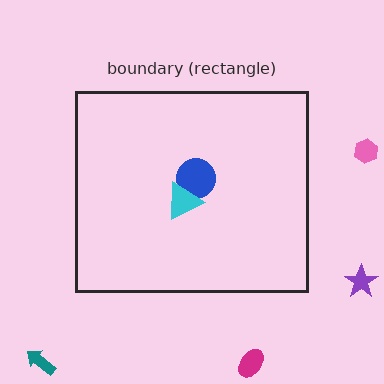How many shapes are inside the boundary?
2 inside, 4 outside.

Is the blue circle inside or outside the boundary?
Inside.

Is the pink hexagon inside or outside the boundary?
Outside.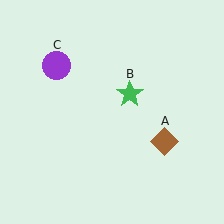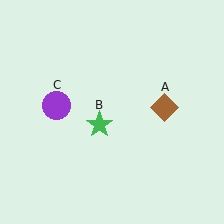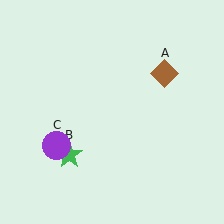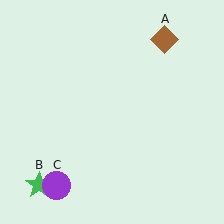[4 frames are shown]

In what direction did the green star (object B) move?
The green star (object B) moved down and to the left.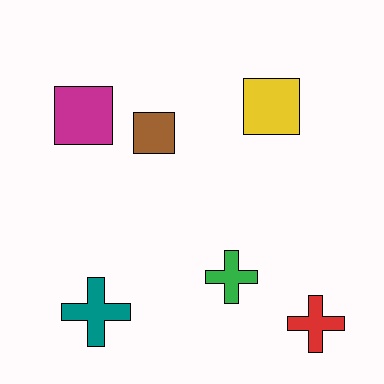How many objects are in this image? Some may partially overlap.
There are 6 objects.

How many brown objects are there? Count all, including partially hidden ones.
There is 1 brown object.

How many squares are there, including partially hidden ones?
There are 3 squares.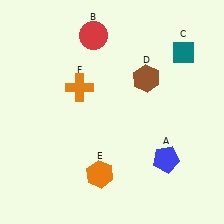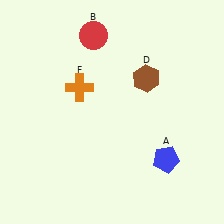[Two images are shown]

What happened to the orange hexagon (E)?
The orange hexagon (E) was removed in Image 2. It was in the bottom-left area of Image 1.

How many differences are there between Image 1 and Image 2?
There are 2 differences between the two images.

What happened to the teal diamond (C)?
The teal diamond (C) was removed in Image 2. It was in the top-right area of Image 1.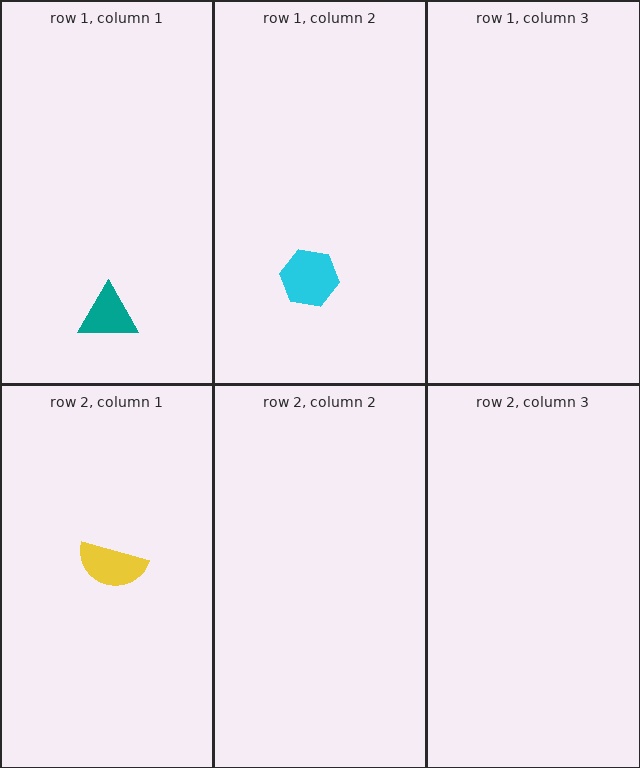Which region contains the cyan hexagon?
The row 1, column 2 region.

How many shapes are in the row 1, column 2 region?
1.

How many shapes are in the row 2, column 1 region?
1.